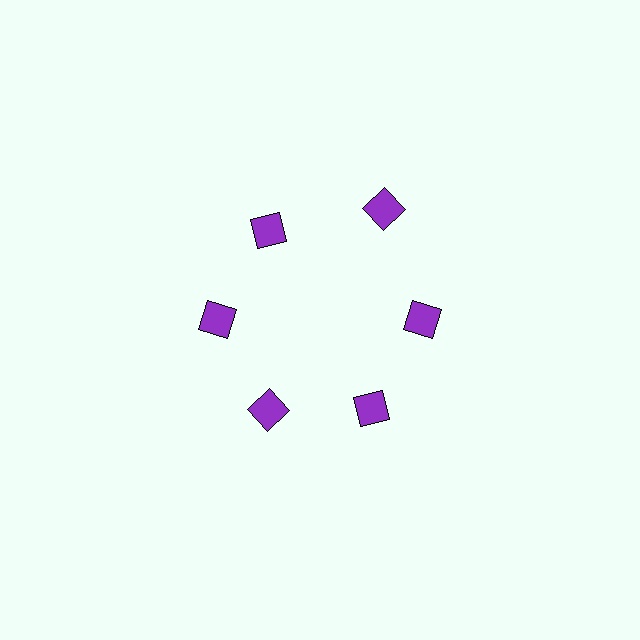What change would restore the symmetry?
The symmetry would be restored by moving it inward, back onto the ring so that all 6 squares sit at equal angles and equal distance from the center.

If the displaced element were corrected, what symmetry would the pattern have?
It would have 6-fold rotational symmetry — the pattern would map onto itself every 60 degrees.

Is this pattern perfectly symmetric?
No. The 6 purple squares are arranged in a ring, but one element near the 1 o'clock position is pushed outward from the center, breaking the 6-fold rotational symmetry.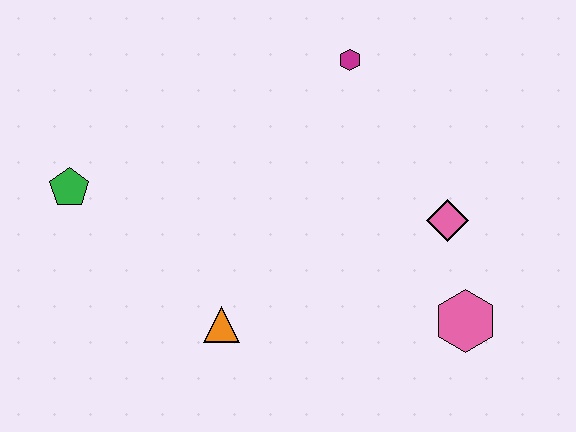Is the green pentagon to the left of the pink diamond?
Yes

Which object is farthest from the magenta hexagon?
The green pentagon is farthest from the magenta hexagon.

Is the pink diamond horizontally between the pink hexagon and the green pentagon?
Yes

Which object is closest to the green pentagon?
The orange triangle is closest to the green pentagon.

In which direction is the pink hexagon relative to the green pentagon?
The pink hexagon is to the right of the green pentagon.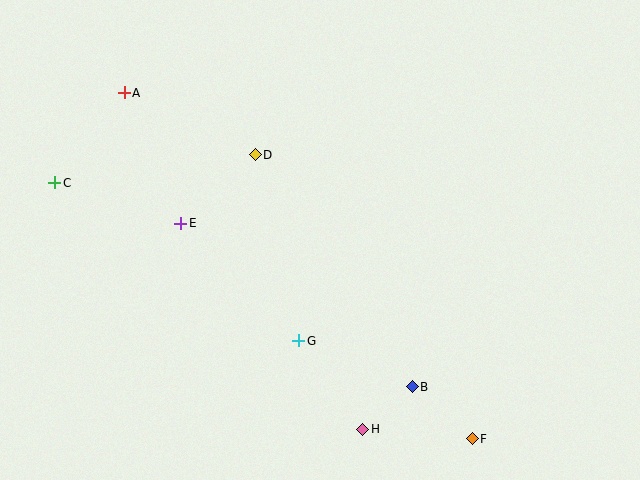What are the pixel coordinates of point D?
Point D is at (255, 155).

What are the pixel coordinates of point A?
Point A is at (124, 93).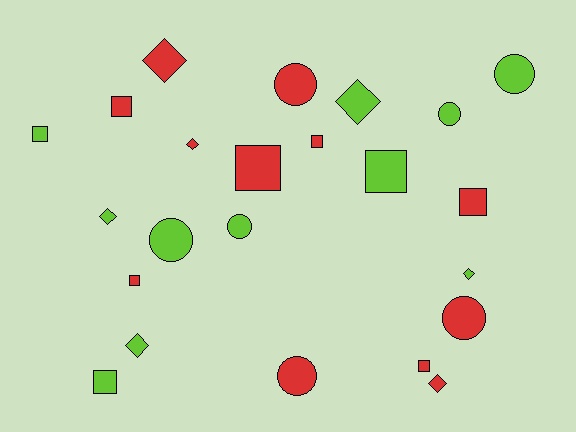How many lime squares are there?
There are 3 lime squares.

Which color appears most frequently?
Red, with 12 objects.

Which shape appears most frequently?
Square, with 9 objects.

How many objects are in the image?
There are 23 objects.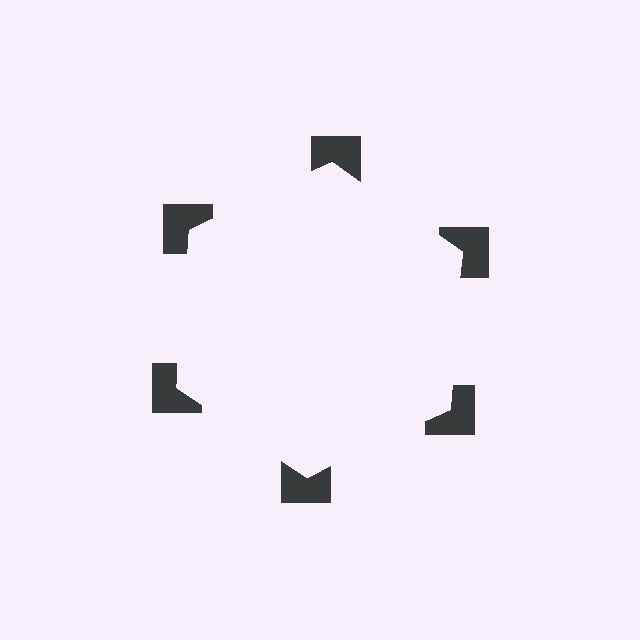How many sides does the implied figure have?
6 sides.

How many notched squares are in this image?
There are 6 — one at each vertex of the illusory hexagon.